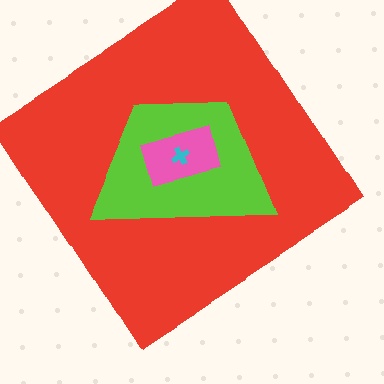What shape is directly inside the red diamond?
The lime trapezoid.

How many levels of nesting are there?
4.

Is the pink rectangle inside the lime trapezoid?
Yes.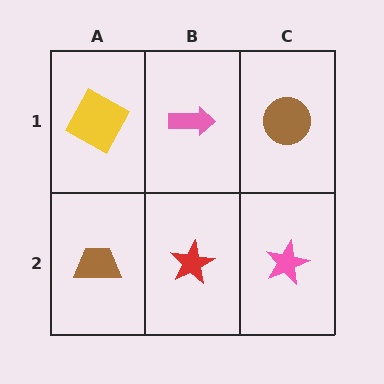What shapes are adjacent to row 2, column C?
A brown circle (row 1, column C), a red star (row 2, column B).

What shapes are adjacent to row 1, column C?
A pink star (row 2, column C), a pink arrow (row 1, column B).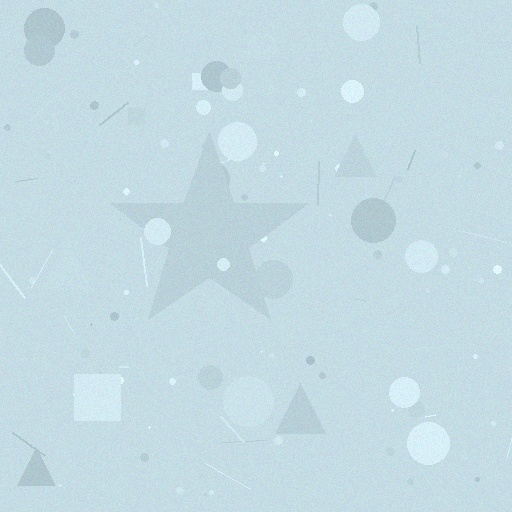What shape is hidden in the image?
A star is hidden in the image.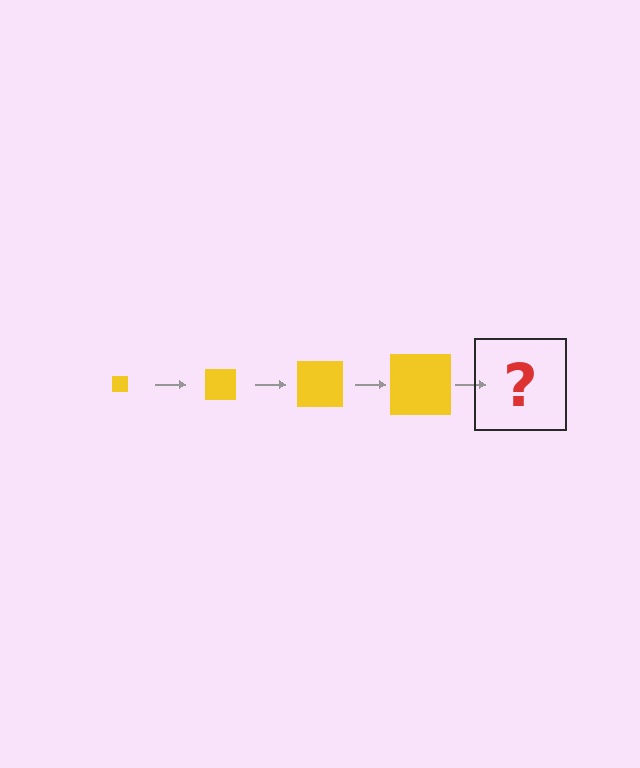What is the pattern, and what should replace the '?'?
The pattern is that the square gets progressively larger each step. The '?' should be a yellow square, larger than the previous one.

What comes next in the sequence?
The next element should be a yellow square, larger than the previous one.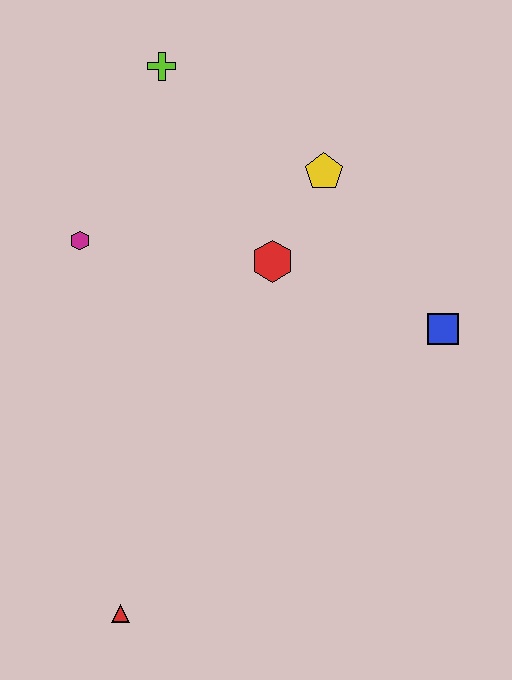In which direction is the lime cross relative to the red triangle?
The lime cross is above the red triangle.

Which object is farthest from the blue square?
The red triangle is farthest from the blue square.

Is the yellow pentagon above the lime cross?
No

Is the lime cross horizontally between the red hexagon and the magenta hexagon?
Yes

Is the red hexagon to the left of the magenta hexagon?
No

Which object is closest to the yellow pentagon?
The red hexagon is closest to the yellow pentagon.